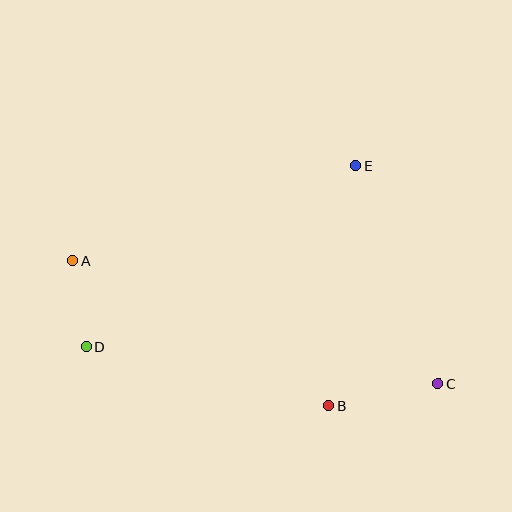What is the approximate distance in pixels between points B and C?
The distance between B and C is approximately 111 pixels.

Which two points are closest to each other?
Points A and D are closest to each other.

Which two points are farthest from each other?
Points A and C are farthest from each other.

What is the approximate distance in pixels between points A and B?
The distance between A and B is approximately 294 pixels.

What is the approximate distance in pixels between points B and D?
The distance between B and D is approximately 250 pixels.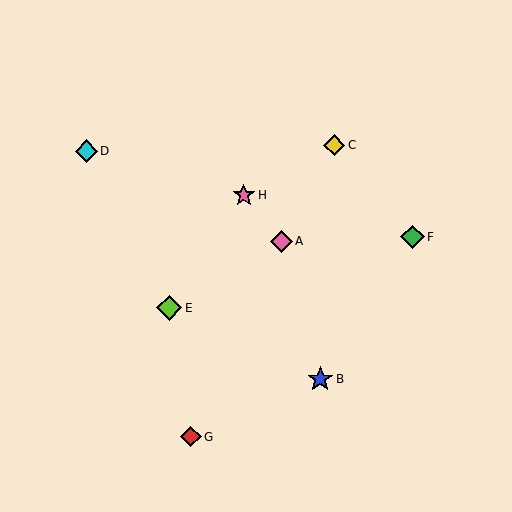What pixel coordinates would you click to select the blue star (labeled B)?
Click at (320, 379) to select the blue star B.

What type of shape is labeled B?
Shape B is a blue star.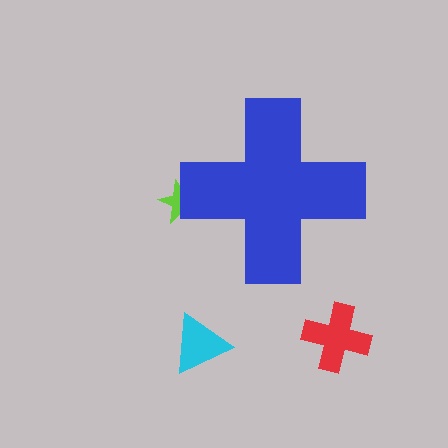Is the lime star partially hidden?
Yes, the lime star is partially hidden behind the blue cross.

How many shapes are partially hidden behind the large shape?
1 shape is partially hidden.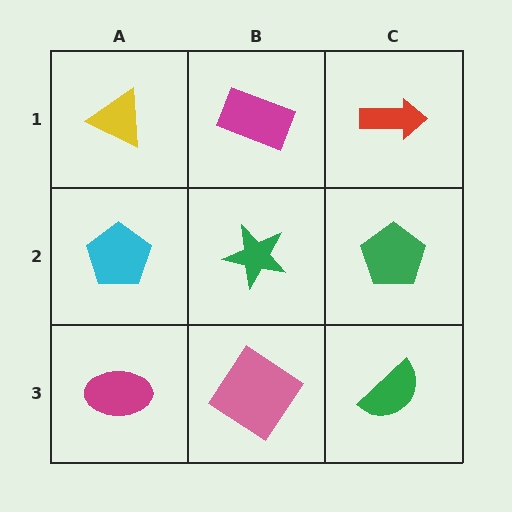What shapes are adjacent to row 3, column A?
A cyan pentagon (row 2, column A), a pink diamond (row 3, column B).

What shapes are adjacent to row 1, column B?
A green star (row 2, column B), a yellow triangle (row 1, column A), a red arrow (row 1, column C).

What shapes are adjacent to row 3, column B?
A green star (row 2, column B), a magenta ellipse (row 3, column A), a green semicircle (row 3, column C).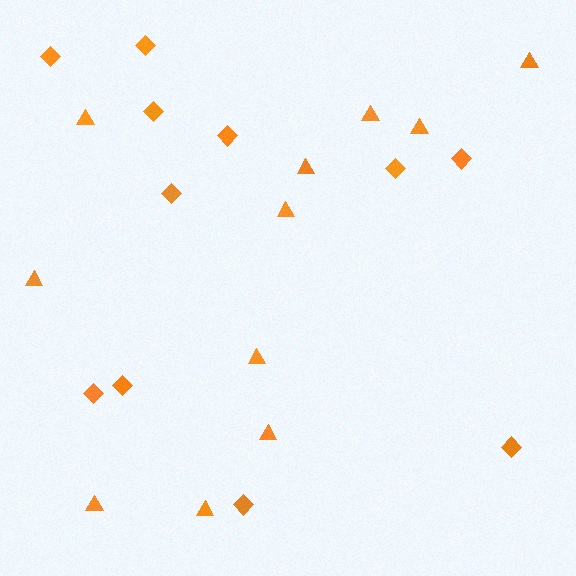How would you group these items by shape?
There are 2 groups: one group of diamonds (11) and one group of triangles (11).